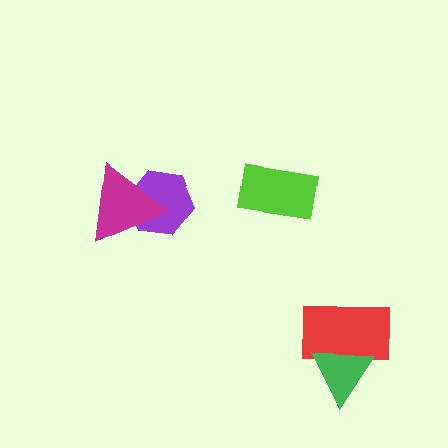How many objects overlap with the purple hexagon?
1 object overlaps with the purple hexagon.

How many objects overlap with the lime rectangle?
0 objects overlap with the lime rectangle.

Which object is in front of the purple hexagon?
The magenta triangle is in front of the purple hexagon.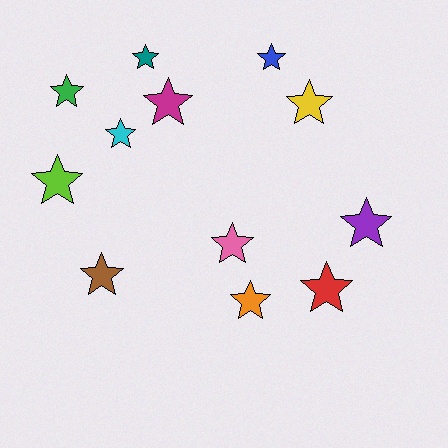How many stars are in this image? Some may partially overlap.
There are 12 stars.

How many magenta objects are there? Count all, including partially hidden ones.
There is 1 magenta object.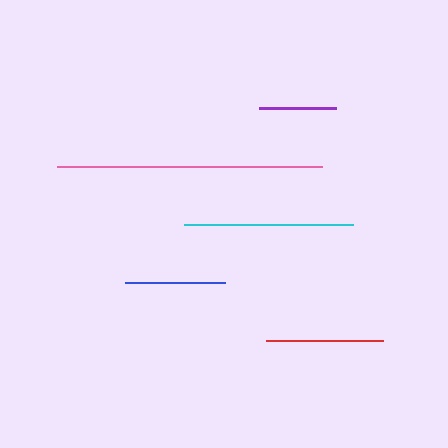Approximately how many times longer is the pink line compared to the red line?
The pink line is approximately 2.3 times the length of the red line.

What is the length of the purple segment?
The purple segment is approximately 76 pixels long.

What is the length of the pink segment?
The pink segment is approximately 265 pixels long.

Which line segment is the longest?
The pink line is the longest at approximately 265 pixels.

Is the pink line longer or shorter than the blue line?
The pink line is longer than the blue line.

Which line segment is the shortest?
The purple line is the shortest at approximately 76 pixels.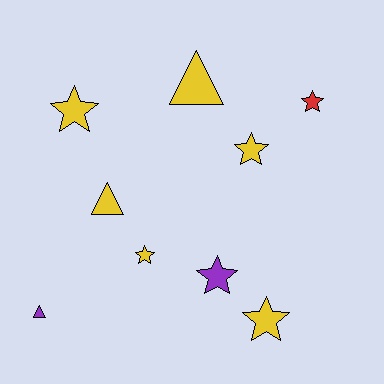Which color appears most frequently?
Yellow, with 6 objects.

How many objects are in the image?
There are 9 objects.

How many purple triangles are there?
There is 1 purple triangle.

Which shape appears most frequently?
Star, with 6 objects.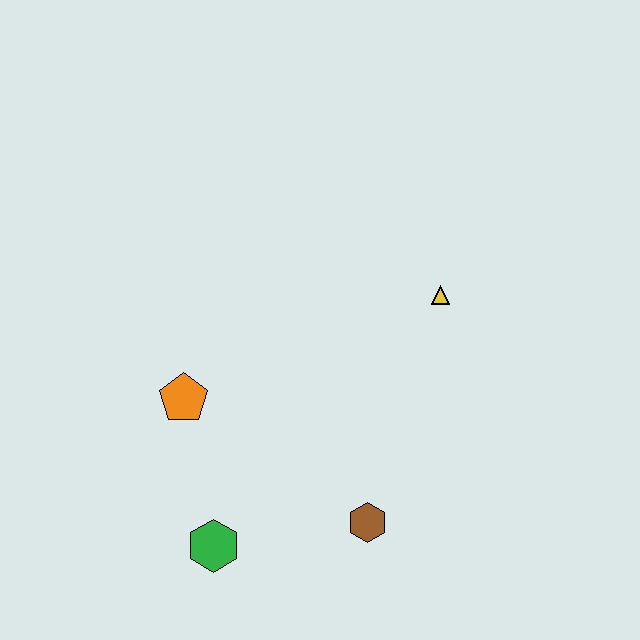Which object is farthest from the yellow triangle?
The green hexagon is farthest from the yellow triangle.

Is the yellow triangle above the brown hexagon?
Yes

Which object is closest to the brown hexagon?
The green hexagon is closest to the brown hexagon.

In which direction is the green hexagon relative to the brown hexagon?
The green hexagon is to the left of the brown hexagon.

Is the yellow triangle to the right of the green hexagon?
Yes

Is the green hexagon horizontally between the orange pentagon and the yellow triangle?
Yes